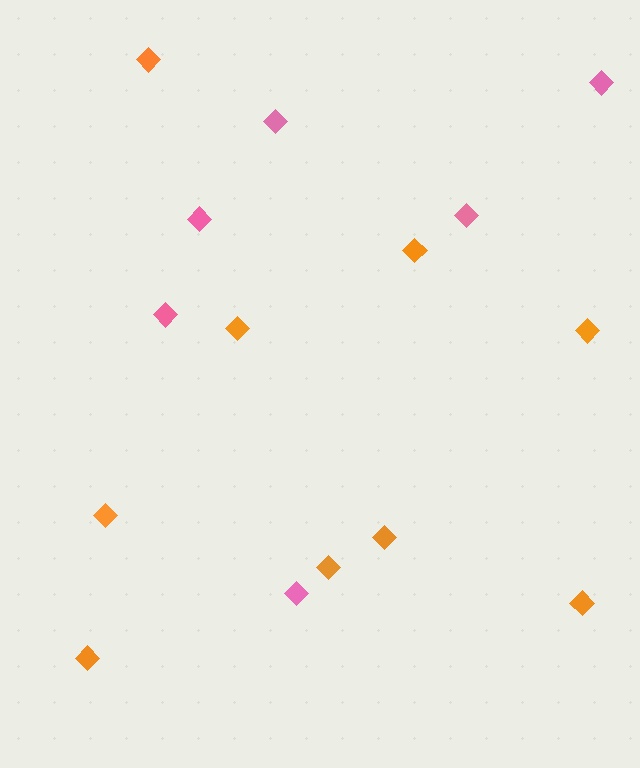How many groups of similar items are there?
There are 2 groups: one group of orange diamonds (9) and one group of pink diamonds (6).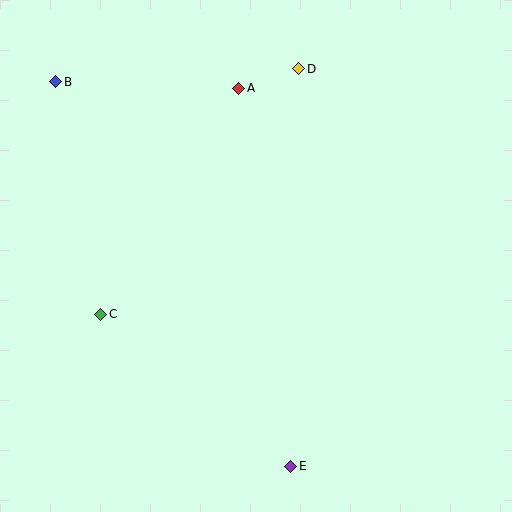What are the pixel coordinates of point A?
Point A is at (239, 88).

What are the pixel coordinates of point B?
Point B is at (56, 82).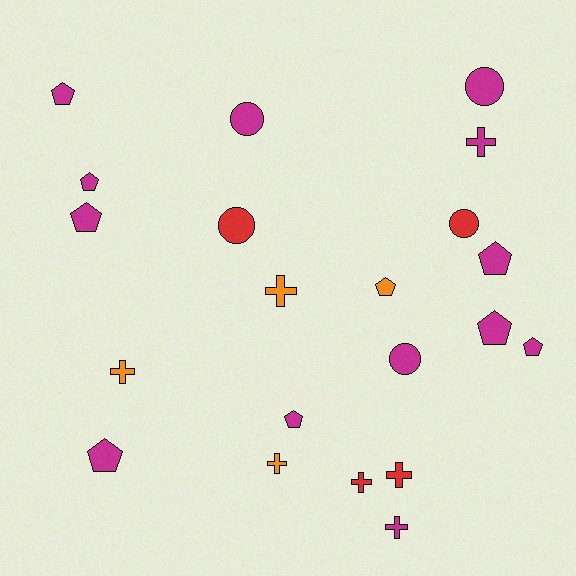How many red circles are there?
There are 2 red circles.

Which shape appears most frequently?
Pentagon, with 9 objects.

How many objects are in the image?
There are 21 objects.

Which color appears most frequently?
Magenta, with 13 objects.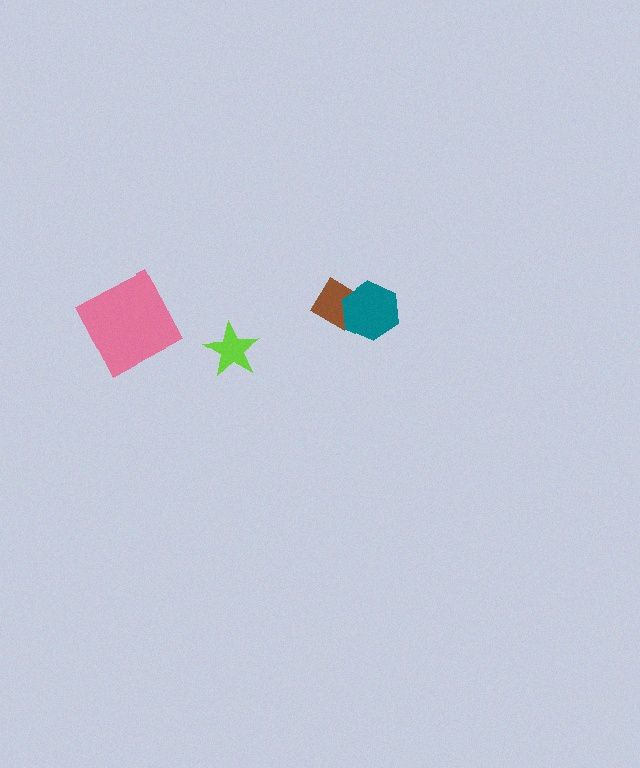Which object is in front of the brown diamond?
The teal hexagon is in front of the brown diamond.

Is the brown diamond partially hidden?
Yes, it is partially covered by another shape.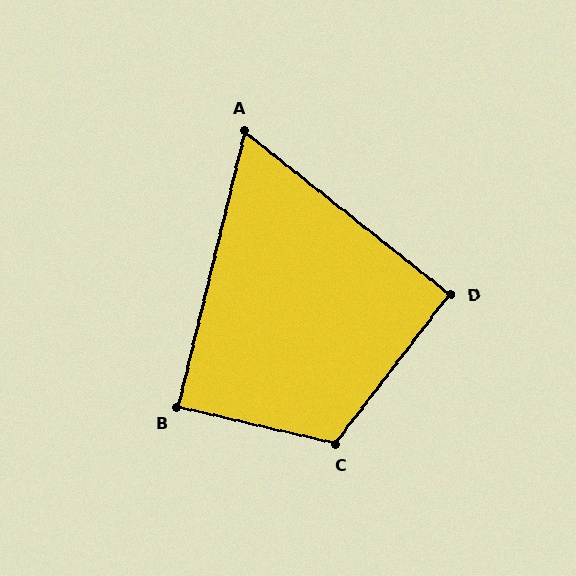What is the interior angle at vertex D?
Approximately 91 degrees (approximately right).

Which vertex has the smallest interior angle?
A, at approximately 65 degrees.